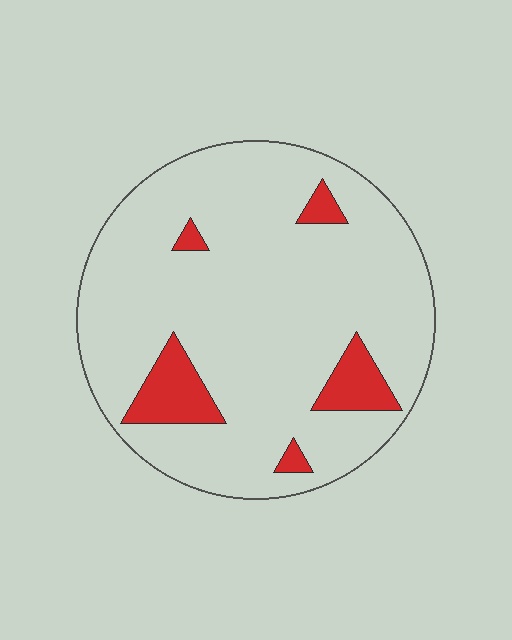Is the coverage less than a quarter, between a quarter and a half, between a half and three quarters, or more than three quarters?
Less than a quarter.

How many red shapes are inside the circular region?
5.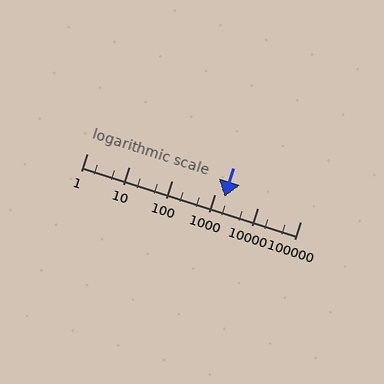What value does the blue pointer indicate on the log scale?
The pointer indicates approximately 1700.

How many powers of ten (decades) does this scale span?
The scale spans 5 decades, from 1 to 100000.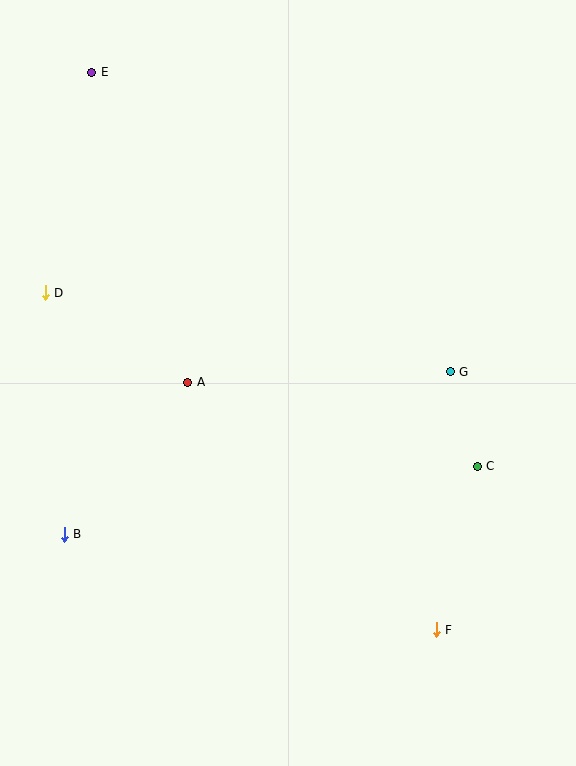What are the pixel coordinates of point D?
Point D is at (45, 293).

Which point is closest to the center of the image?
Point A at (188, 382) is closest to the center.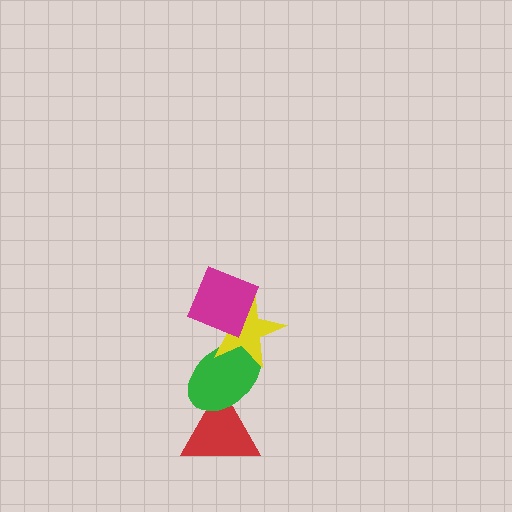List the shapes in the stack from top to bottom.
From top to bottom: the magenta diamond, the yellow star, the green ellipse, the red triangle.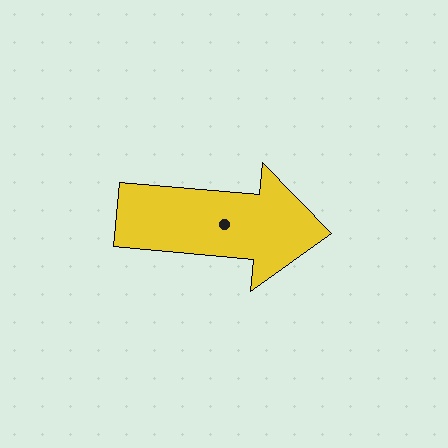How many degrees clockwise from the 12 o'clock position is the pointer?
Approximately 95 degrees.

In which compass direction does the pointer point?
East.